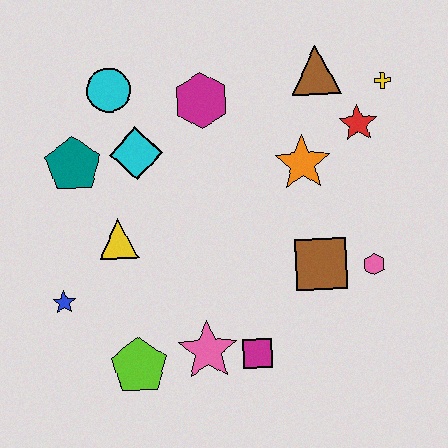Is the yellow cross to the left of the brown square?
No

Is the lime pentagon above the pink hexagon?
No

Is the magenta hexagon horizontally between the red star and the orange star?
No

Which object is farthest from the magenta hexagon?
The lime pentagon is farthest from the magenta hexagon.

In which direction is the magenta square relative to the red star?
The magenta square is below the red star.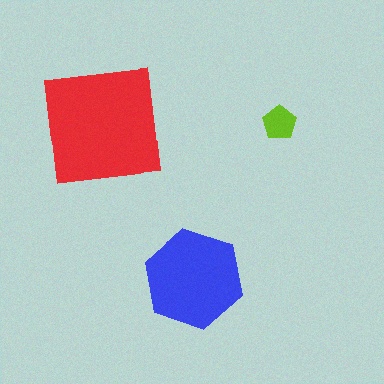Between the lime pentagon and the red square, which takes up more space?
The red square.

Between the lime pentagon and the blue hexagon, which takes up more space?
The blue hexagon.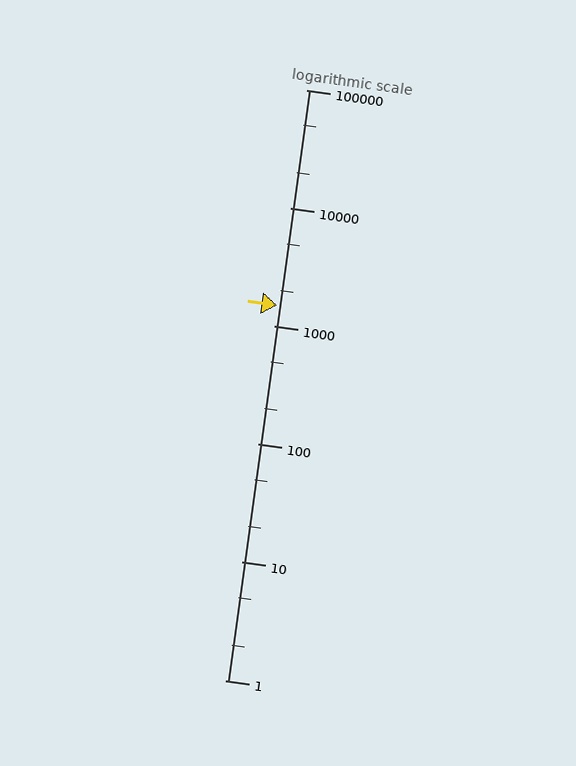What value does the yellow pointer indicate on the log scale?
The pointer indicates approximately 1500.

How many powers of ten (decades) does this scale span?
The scale spans 5 decades, from 1 to 100000.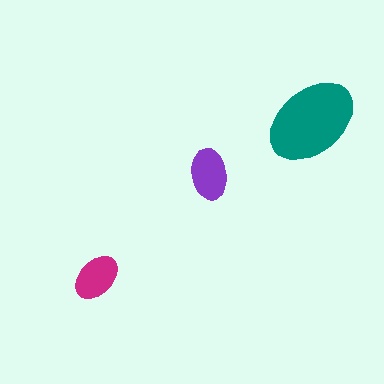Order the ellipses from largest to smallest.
the teal one, the purple one, the magenta one.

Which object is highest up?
The teal ellipse is topmost.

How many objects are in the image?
There are 3 objects in the image.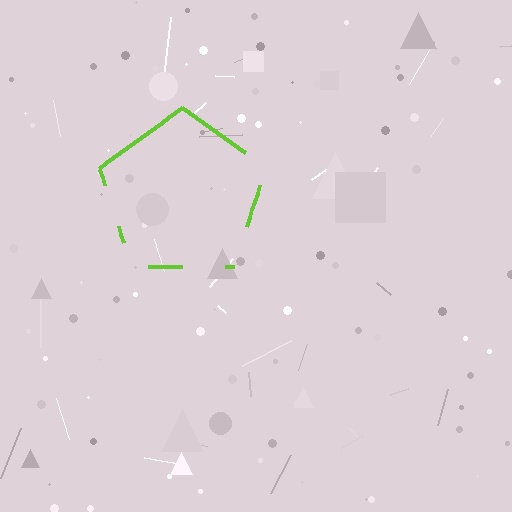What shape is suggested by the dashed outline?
The dashed outline suggests a pentagon.